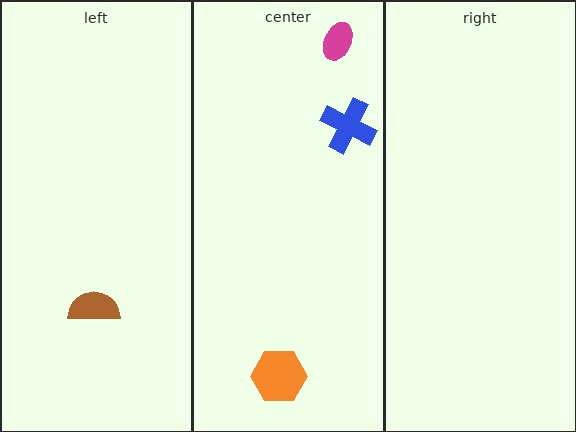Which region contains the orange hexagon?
The center region.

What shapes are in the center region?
The blue cross, the orange hexagon, the magenta ellipse.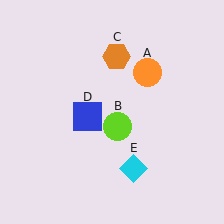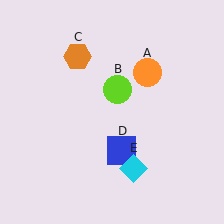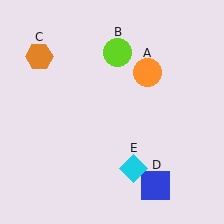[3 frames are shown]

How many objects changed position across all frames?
3 objects changed position: lime circle (object B), orange hexagon (object C), blue square (object D).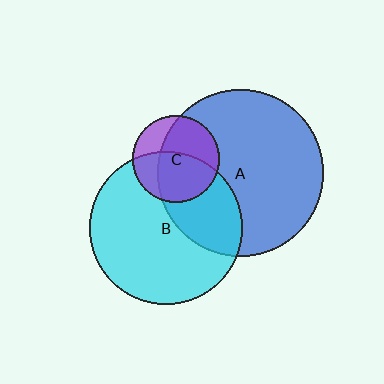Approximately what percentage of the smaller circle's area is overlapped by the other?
Approximately 35%.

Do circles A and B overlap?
Yes.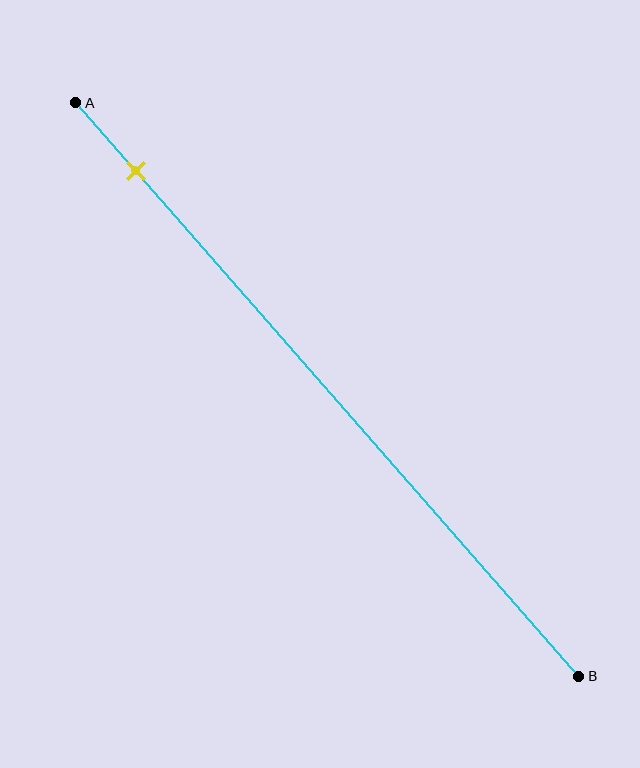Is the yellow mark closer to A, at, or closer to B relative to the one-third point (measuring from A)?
The yellow mark is closer to point A than the one-third point of segment AB.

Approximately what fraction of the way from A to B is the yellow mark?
The yellow mark is approximately 10% of the way from A to B.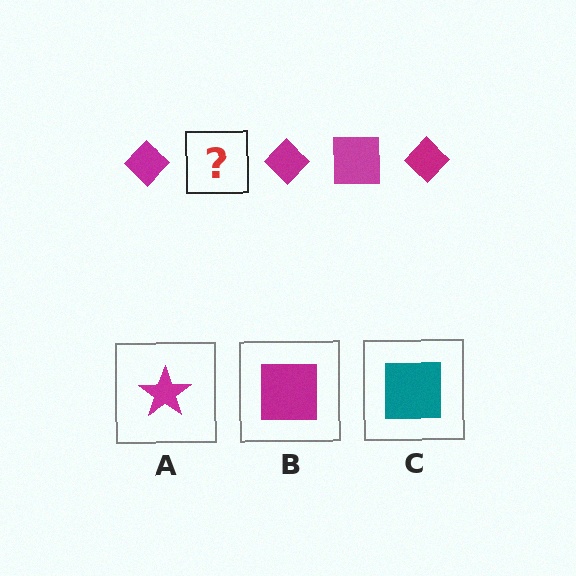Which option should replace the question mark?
Option B.